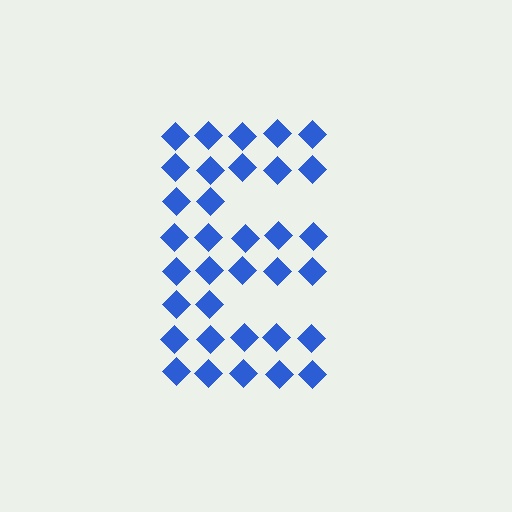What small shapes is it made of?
It is made of small diamonds.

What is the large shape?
The large shape is the letter E.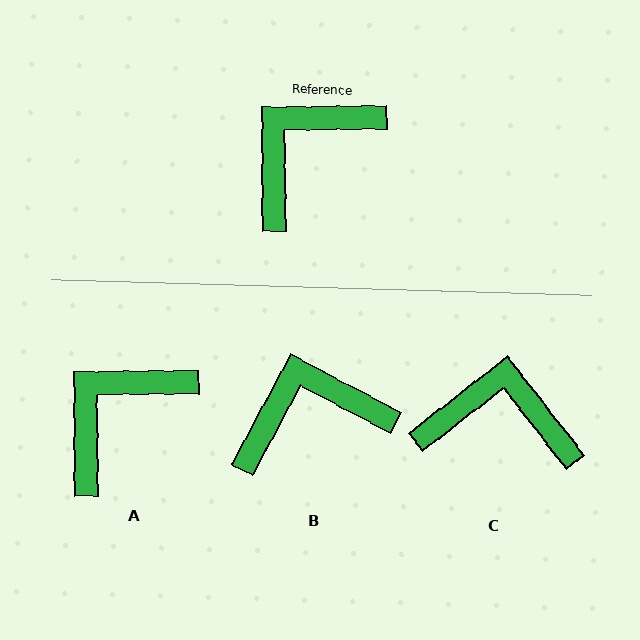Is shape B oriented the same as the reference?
No, it is off by about 28 degrees.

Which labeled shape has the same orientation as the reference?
A.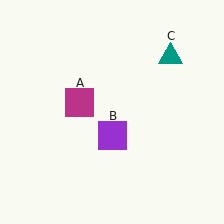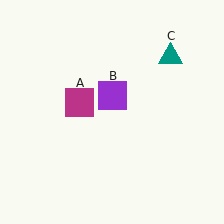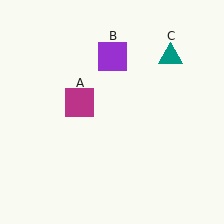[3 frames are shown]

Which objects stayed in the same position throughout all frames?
Magenta square (object A) and teal triangle (object C) remained stationary.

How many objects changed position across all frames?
1 object changed position: purple square (object B).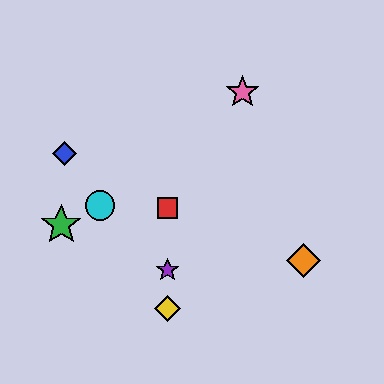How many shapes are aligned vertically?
3 shapes (the red square, the yellow diamond, the purple star) are aligned vertically.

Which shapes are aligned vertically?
The red square, the yellow diamond, the purple star are aligned vertically.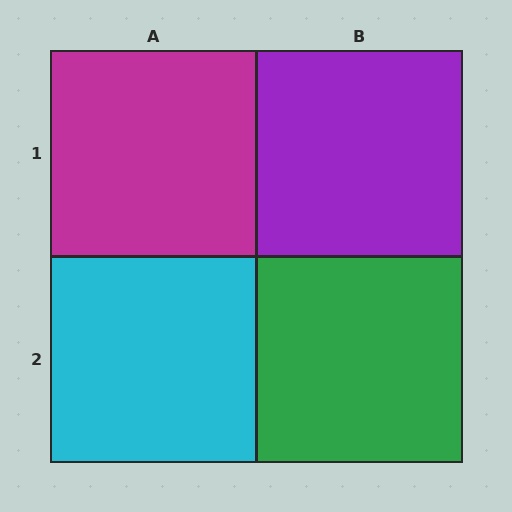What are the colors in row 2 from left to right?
Cyan, green.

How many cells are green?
1 cell is green.